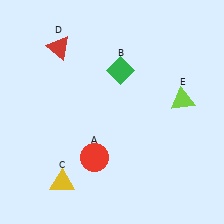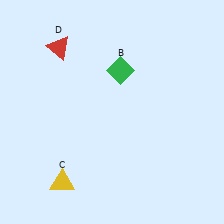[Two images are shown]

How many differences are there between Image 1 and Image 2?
There are 2 differences between the two images.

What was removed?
The red circle (A), the lime triangle (E) were removed in Image 2.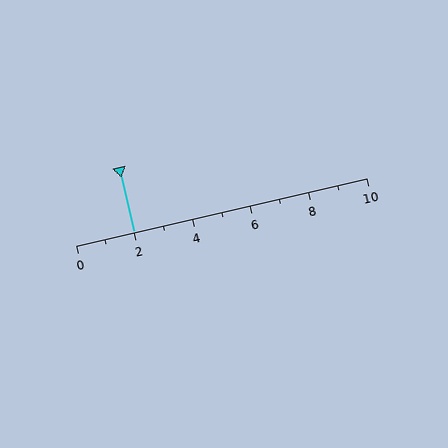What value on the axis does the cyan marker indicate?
The marker indicates approximately 2.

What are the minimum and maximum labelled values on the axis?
The axis runs from 0 to 10.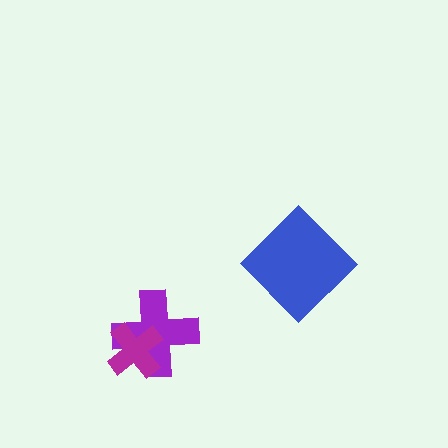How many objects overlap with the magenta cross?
1 object overlaps with the magenta cross.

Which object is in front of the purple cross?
The magenta cross is in front of the purple cross.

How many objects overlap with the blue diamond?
0 objects overlap with the blue diamond.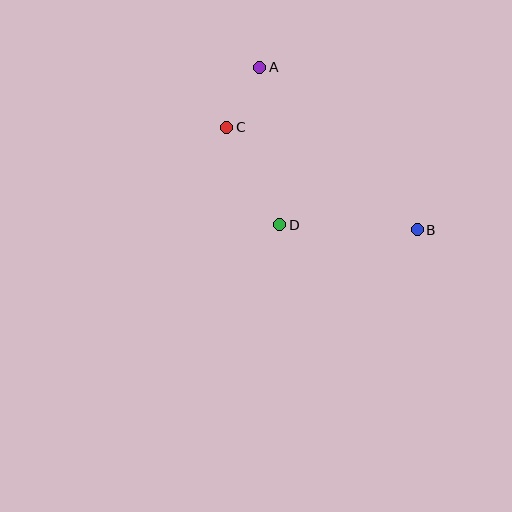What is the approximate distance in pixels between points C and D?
The distance between C and D is approximately 111 pixels.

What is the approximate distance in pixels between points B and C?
The distance between B and C is approximately 216 pixels.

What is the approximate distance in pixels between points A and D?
The distance between A and D is approximately 159 pixels.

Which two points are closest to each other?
Points A and C are closest to each other.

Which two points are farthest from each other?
Points A and B are farthest from each other.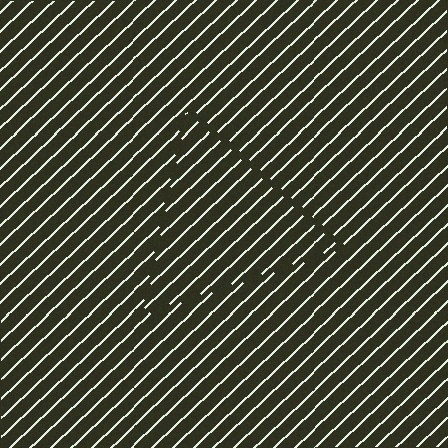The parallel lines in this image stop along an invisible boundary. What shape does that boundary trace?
An illusory triangle. The interior of the shape contains the same grating, shifted by half a period — the contour is defined by the phase discontinuity where line-ends from the inner and outer gratings abut.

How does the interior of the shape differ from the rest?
The interior of the shape contains the same grating, shifted by half a period — the contour is defined by the phase discontinuity where line-ends from the inner and outer gratings abut.